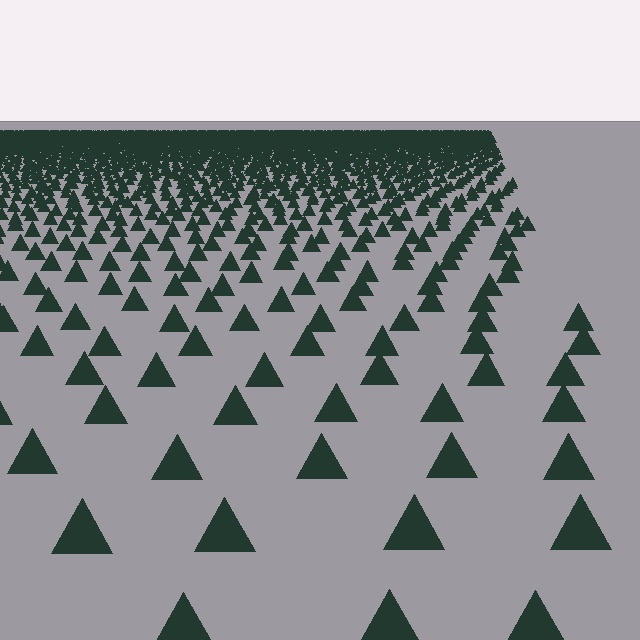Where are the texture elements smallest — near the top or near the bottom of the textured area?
Near the top.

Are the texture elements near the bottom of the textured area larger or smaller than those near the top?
Larger. Near the bottom, elements are closer to the viewer and appear at a bigger on-screen size.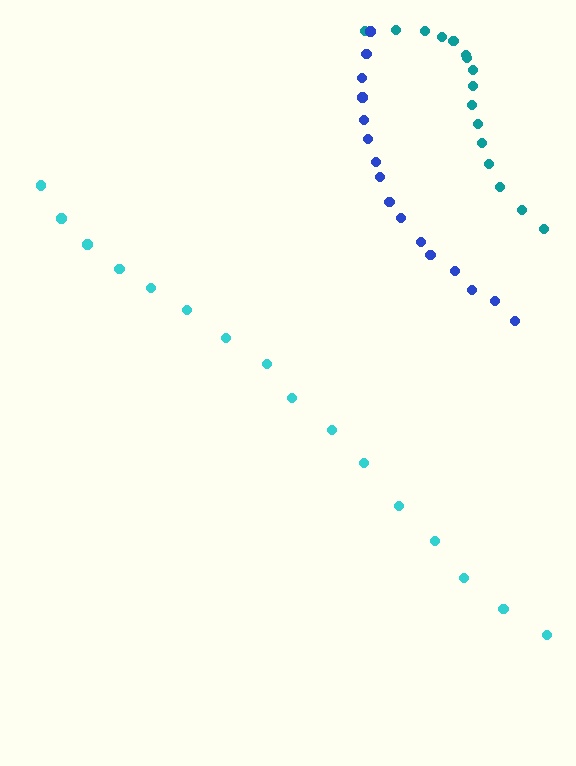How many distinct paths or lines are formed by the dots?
There are 3 distinct paths.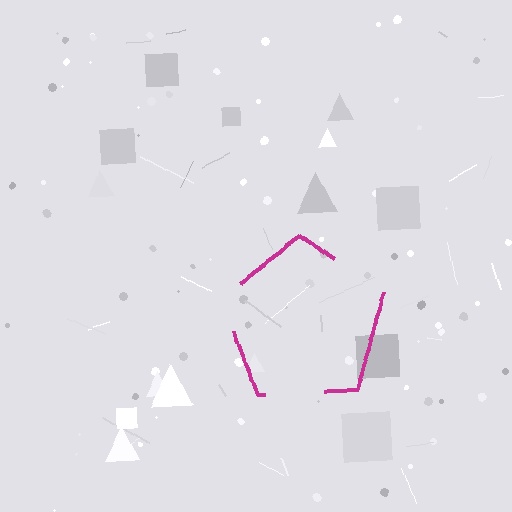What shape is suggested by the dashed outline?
The dashed outline suggests a pentagon.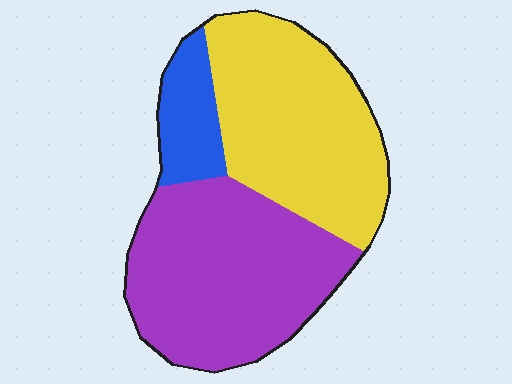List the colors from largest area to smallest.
From largest to smallest: purple, yellow, blue.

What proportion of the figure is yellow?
Yellow takes up about two fifths (2/5) of the figure.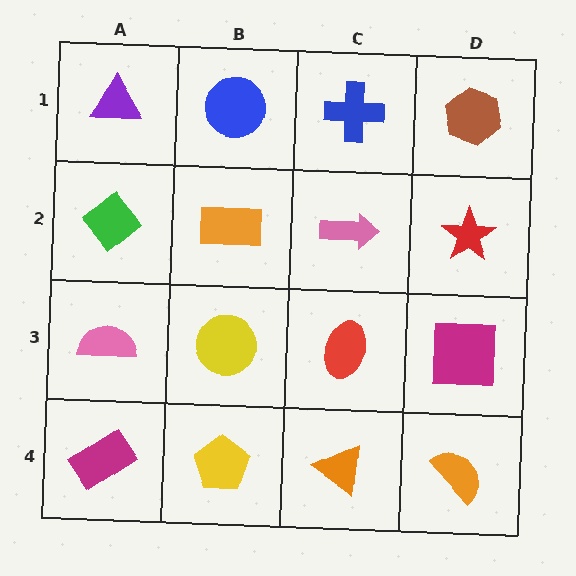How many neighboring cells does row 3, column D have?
3.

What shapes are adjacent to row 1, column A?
A green diamond (row 2, column A), a blue circle (row 1, column B).